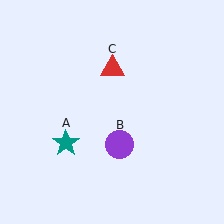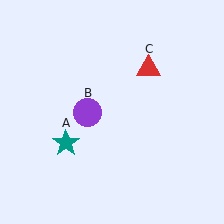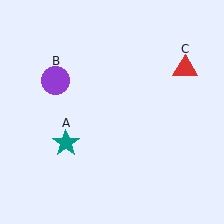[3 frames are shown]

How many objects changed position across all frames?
2 objects changed position: purple circle (object B), red triangle (object C).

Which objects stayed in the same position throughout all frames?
Teal star (object A) remained stationary.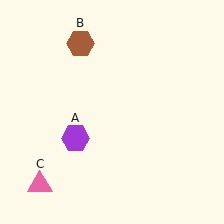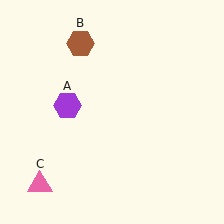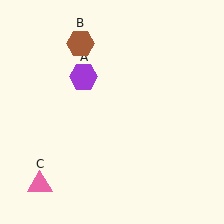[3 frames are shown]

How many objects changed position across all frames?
1 object changed position: purple hexagon (object A).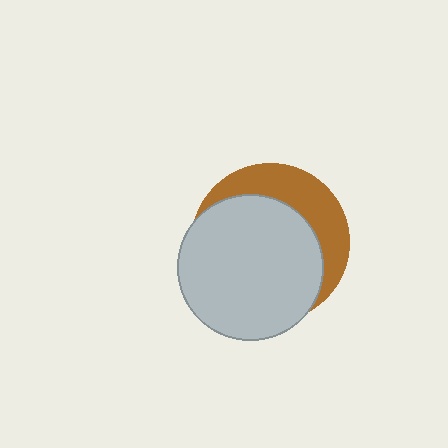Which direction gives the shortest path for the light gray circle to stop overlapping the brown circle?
Moving toward the lower-left gives the shortest separation.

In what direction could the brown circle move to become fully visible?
The brown circle could move toward the upper-right. That would shift it out from behind the light gray circle entirely.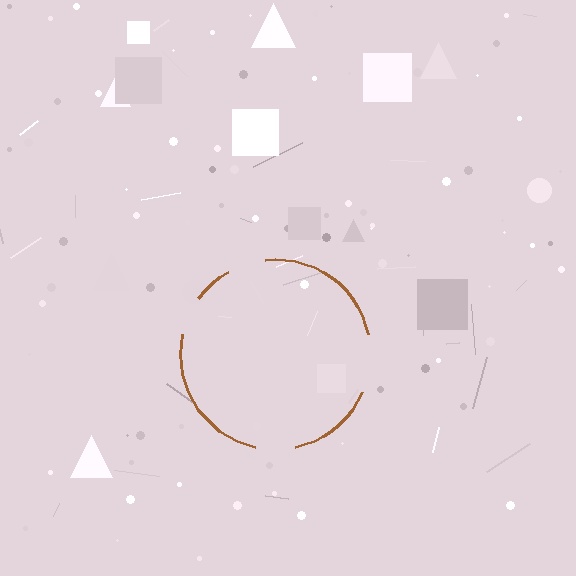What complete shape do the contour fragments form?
The contour fragments form a circle.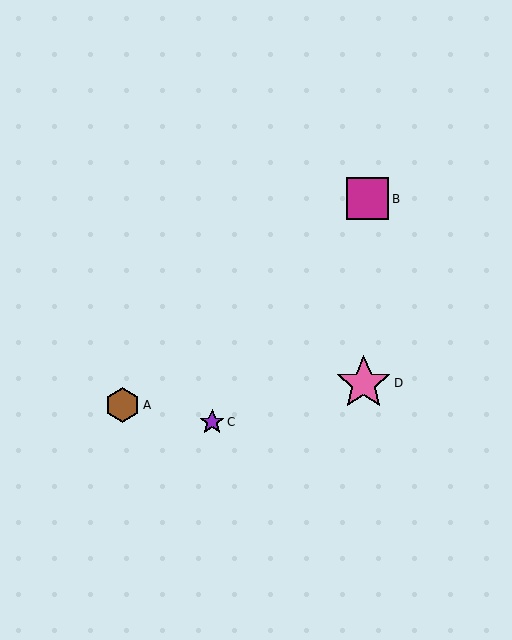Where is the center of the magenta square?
The center of the magenta square is at (368, 199).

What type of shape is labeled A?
Shape A is a brown hexagon.